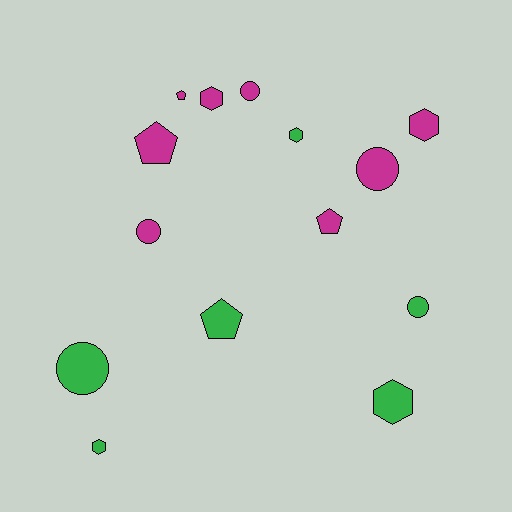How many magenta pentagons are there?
There are 3 magenta pentagons.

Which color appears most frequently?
Magenta, with 8 objects.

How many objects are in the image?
There are 14 objects.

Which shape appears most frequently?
Hexagon, with 5 objects.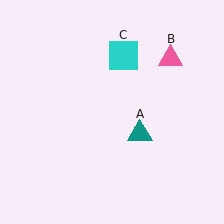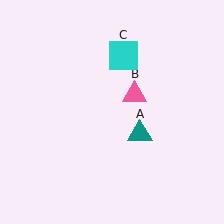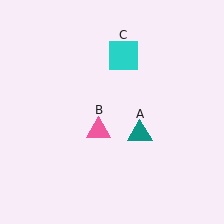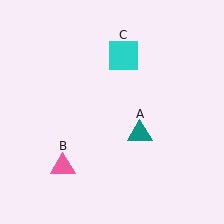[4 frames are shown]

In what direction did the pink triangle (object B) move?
The pink triangle (object B) moved down and to the left.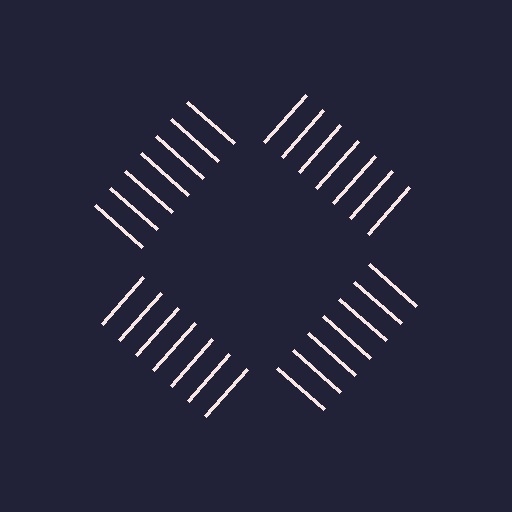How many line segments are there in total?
28 — 7 along each of the 4 edges.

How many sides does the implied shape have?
4 sides — the line-ends trace a square.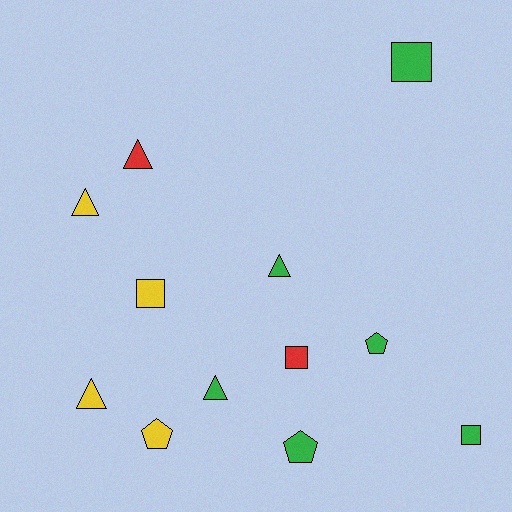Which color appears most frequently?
Green, with 6 objects.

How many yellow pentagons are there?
There is 1 yellow pentagon.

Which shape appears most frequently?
Triangle, with 5 objects.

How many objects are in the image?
There are 12 objects.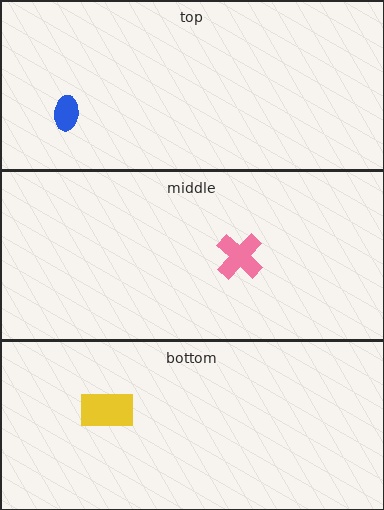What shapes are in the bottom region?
The yellow rectangle.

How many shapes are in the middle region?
1.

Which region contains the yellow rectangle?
The bottom region.